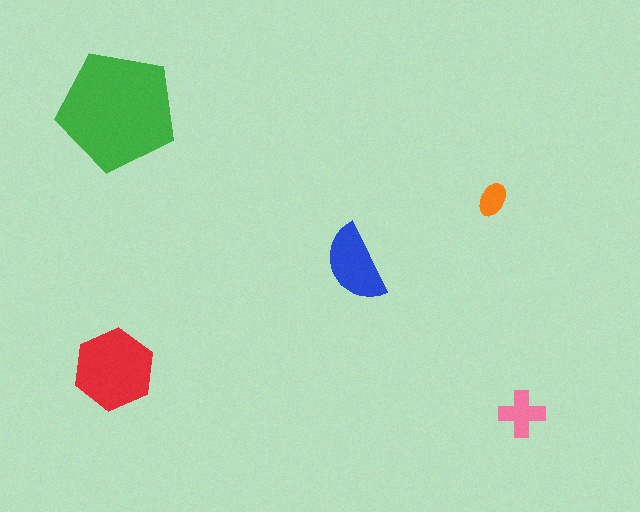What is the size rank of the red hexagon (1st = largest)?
2nd.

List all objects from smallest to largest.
The orange ellipse, the pink cross, the blue semicircle, the red hexagon, the green pentagon.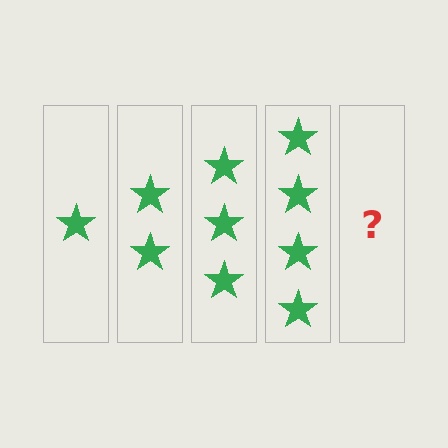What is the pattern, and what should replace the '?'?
The pattern is that each step adds one more star. The '?' should be 5 stars.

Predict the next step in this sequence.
The next step is 5 stars.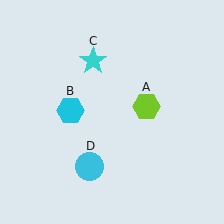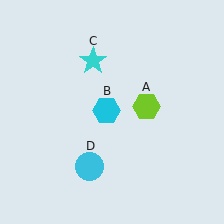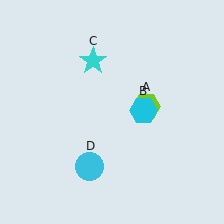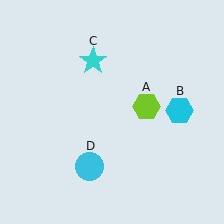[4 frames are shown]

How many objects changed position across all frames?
1 object changed position: cyan hexagon (object B).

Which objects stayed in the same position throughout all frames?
Lime hexagon (object A) and cyan star (object C) and cyan circle (object D) remained stationary.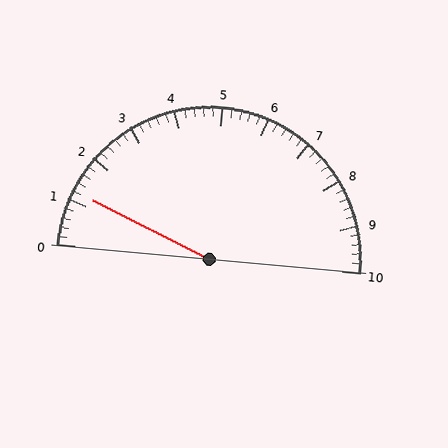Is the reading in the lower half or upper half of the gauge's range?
The reading is in the lower half of the range (0 to 10).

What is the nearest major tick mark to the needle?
The nearest major tick mark is 1.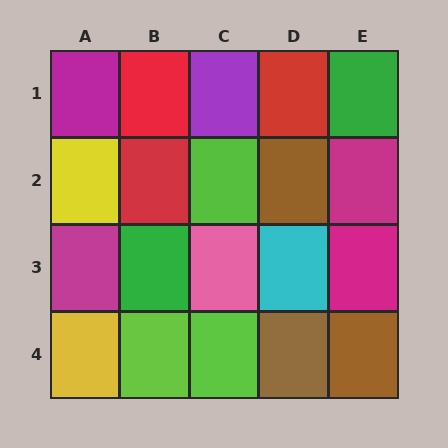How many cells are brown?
3 cells are brown.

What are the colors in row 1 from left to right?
Magenta, red, purple, red, green.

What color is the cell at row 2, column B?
Red.